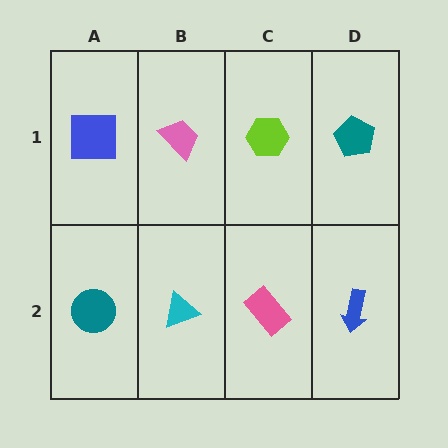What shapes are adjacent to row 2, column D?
A teal pentagon (row 1, column D), a pink rectangle (row 2, column C).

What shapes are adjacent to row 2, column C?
A lime hexagon (row 1, column C), a cyan triangle (row 2, column B), a blue arrow (row 2, column D).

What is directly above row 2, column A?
A blue square.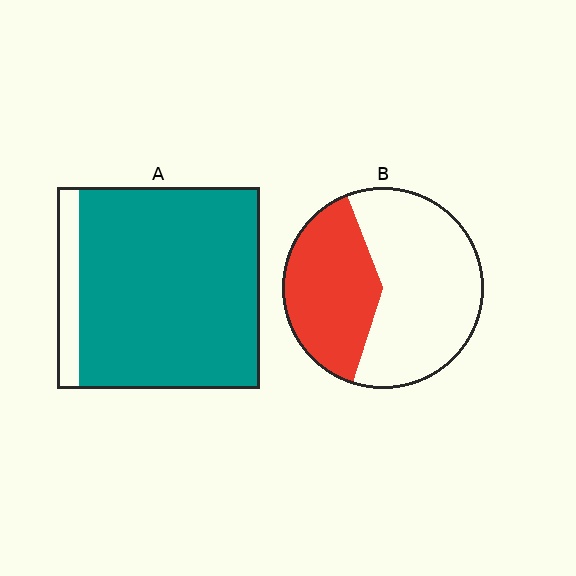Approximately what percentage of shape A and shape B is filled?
A is approximately 90% and B is approximately 40%.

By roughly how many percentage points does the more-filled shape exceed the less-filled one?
By roughly 50 percentage points (A over B).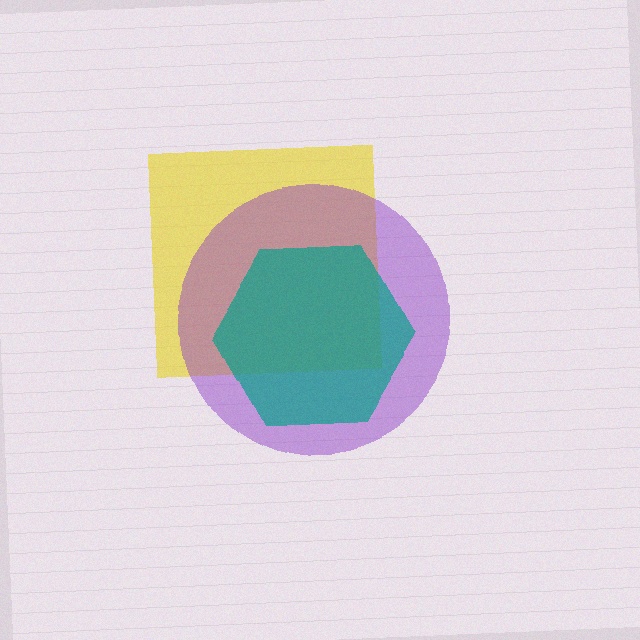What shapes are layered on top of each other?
The layered shapes are: a yellow square, a purple circle, a teal hexagon.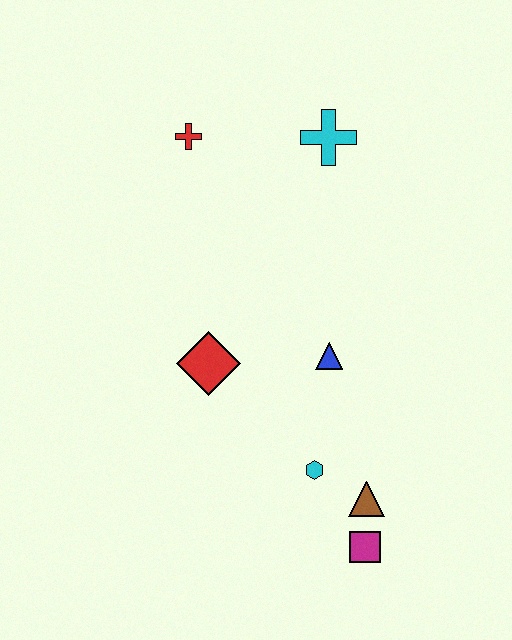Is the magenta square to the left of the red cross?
No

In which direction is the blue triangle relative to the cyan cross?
The blue triangle is below the cyan cross.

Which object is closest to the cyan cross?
The red cross is closest to the cyan cross.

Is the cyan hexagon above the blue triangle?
No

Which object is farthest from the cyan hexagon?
The red cross is farthest from the cyan hexagon.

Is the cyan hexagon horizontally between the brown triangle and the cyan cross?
No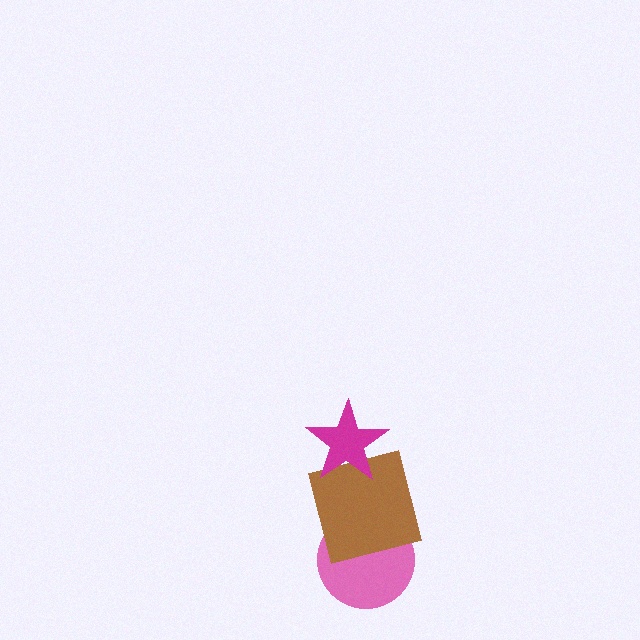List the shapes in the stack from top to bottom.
From top to bottom: the magenta star, the brown square, the pink circle.